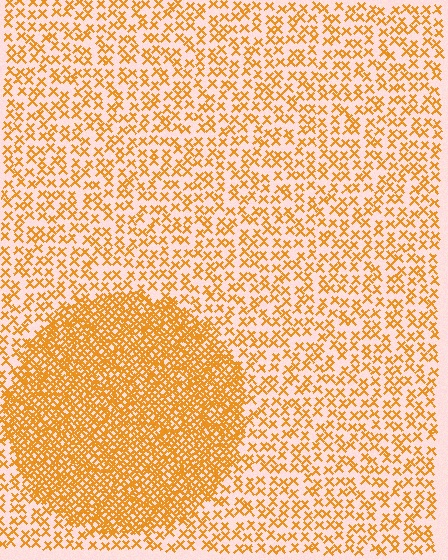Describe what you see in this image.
The image contains small orange elements arranged at two different densities. A circle-shaped region is visible where the elements are more densely packed than the surrounding area.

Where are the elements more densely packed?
The elements are more densely packed inside the circle boundary.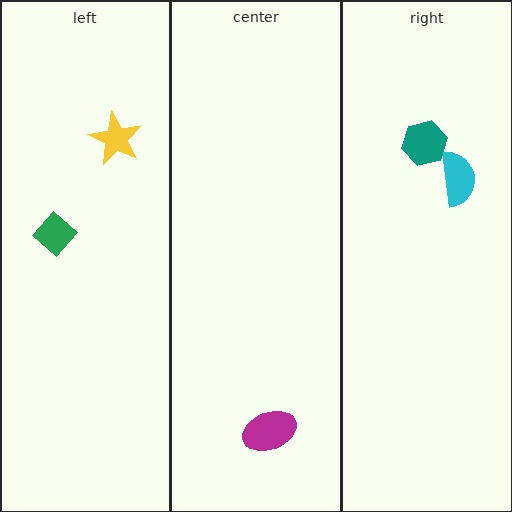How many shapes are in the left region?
2.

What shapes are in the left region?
The yellow star, the green diamond.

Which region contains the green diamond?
The left region.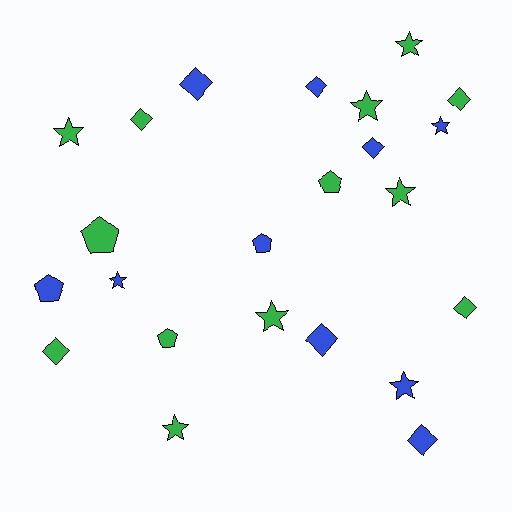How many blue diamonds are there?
There are 5 blue diamonds.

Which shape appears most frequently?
Diamond, with 9 objects.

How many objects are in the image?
There are 23 objects.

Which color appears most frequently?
Green, with 13 objects.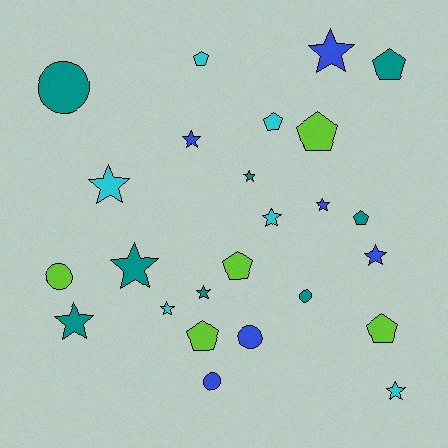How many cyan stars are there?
There are 4 cyan stars.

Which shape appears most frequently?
Star, with 12 objects.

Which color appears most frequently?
Teal, with 8 objects.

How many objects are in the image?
There are 25 objects.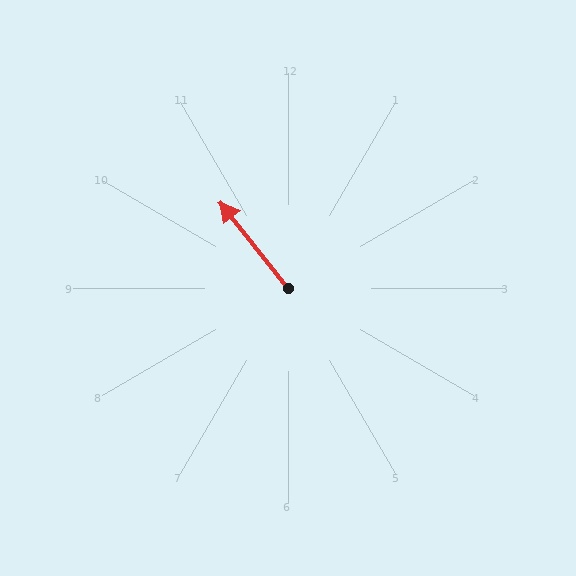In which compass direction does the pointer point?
Northwest.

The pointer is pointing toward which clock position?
Roughly 11 o'clock.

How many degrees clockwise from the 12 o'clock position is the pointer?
Approximately 322 degrees.